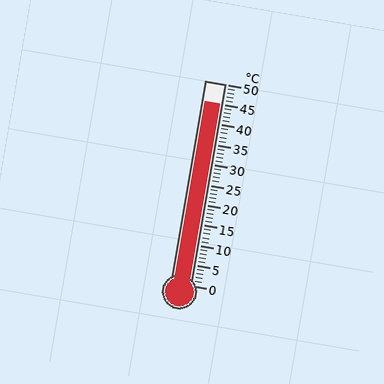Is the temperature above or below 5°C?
The temperature is above 5°C.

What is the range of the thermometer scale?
The thermometer scale ranges from 0°C to 50°C.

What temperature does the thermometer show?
The thermometer shows approximately 45°C.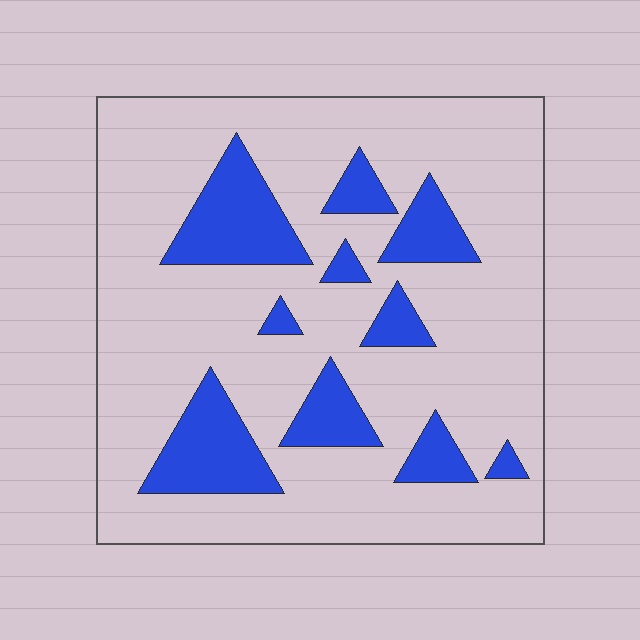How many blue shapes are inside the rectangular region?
10.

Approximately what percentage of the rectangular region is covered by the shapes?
Approximately 20%.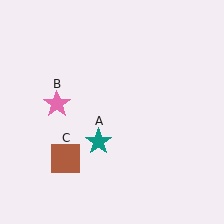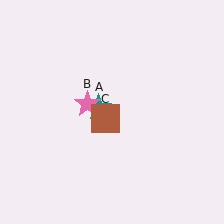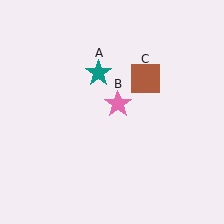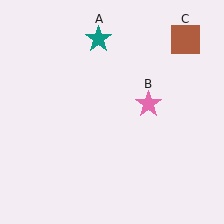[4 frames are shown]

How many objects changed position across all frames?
3 objects changed position: teal star (object A), pink star (object B), brown square (object C).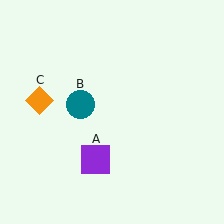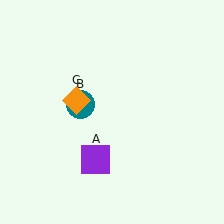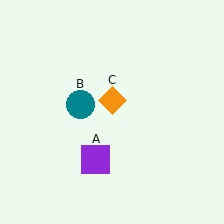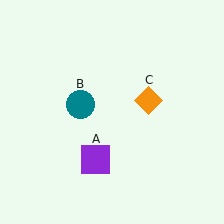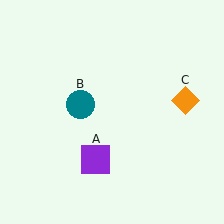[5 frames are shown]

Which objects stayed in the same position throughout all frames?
Purple square (object A) and teal circle (object B) remained stationary.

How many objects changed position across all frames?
1 object changed position: orange diamond (object C).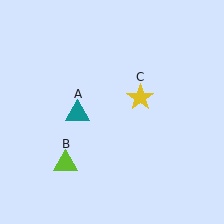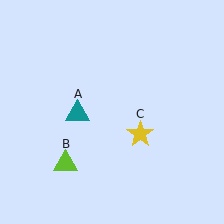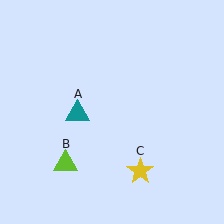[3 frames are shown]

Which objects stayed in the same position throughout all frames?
Teal triangle (object A) and lime triangle (object B) remained stationary.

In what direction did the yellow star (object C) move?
The yellow star (object C) moved down.